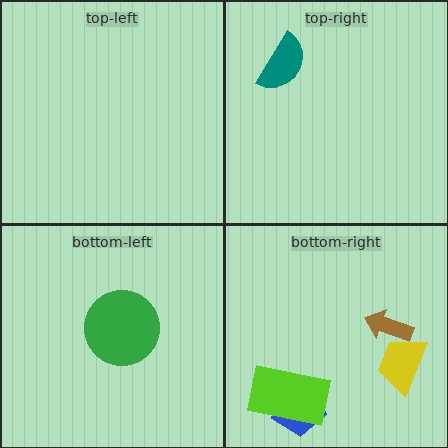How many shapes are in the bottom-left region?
1.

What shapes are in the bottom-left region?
The green circle.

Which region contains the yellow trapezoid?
The bottom-right region.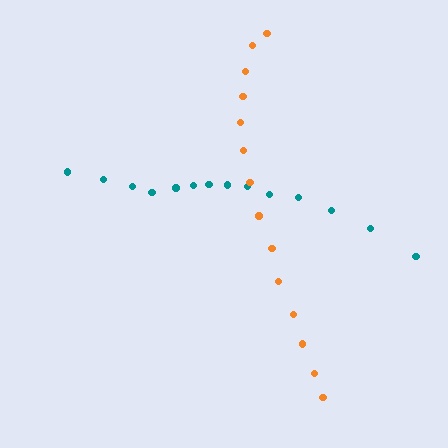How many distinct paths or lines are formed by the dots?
There are 2 distinct paths.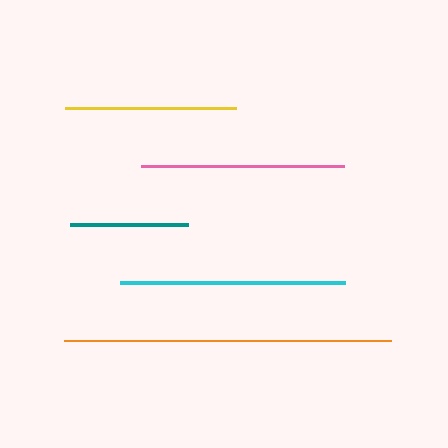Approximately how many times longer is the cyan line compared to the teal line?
The cyan line is approximately 1.9 times the length of the teal line.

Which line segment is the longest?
The orange line is the longest at approximately 327 pixels.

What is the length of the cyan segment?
The cyan segment is approximately 225 pixels long.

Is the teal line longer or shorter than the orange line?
The orange line is longer than the teal line.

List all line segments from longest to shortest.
From longest to shortest: orange, cyan, pink, yellow, teal.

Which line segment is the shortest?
The teal line is the shortest at approximately 118 pixels.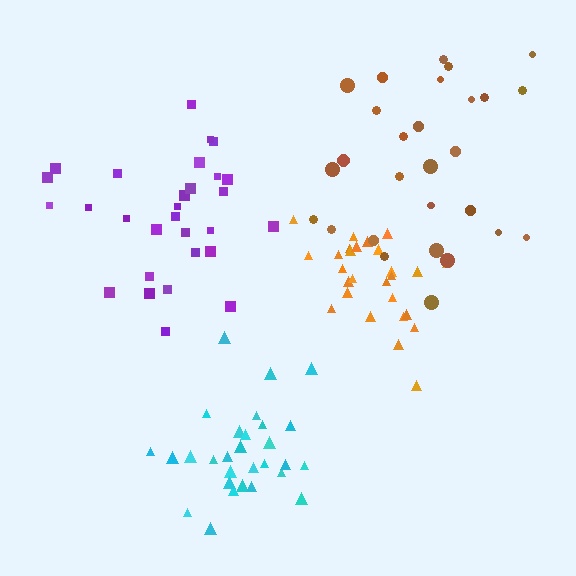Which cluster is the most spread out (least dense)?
Brown.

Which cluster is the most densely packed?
Orange.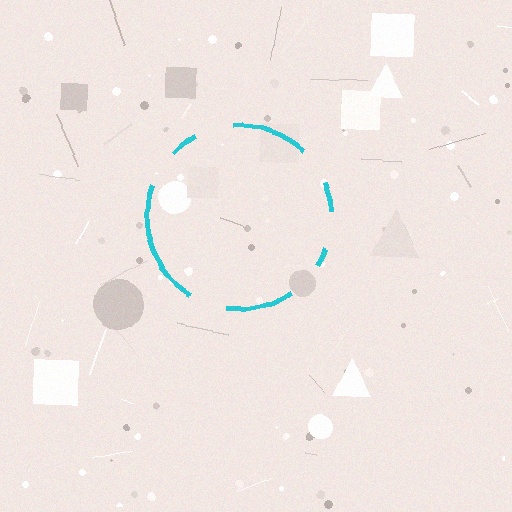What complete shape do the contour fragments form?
The contour fragments form a circle.